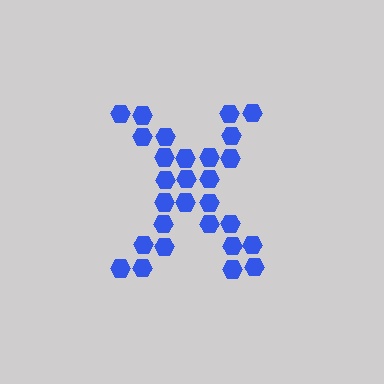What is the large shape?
The large shape is the letter X.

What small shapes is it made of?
It is made of small hexagons.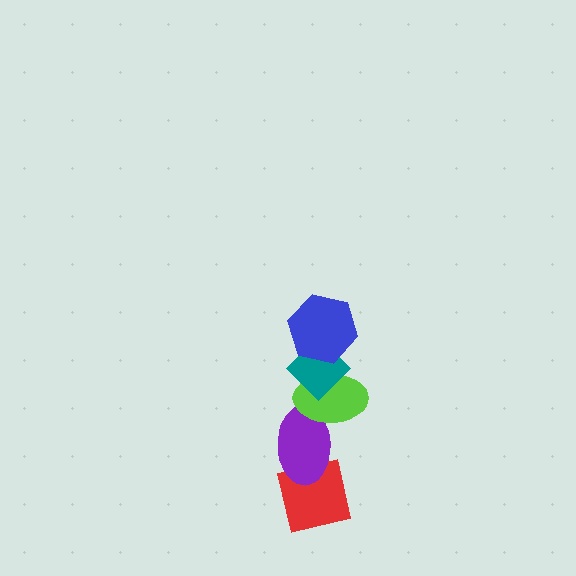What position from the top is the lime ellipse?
The lime ellipse is 3rd from the top.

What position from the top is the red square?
The red square is 5th from the top.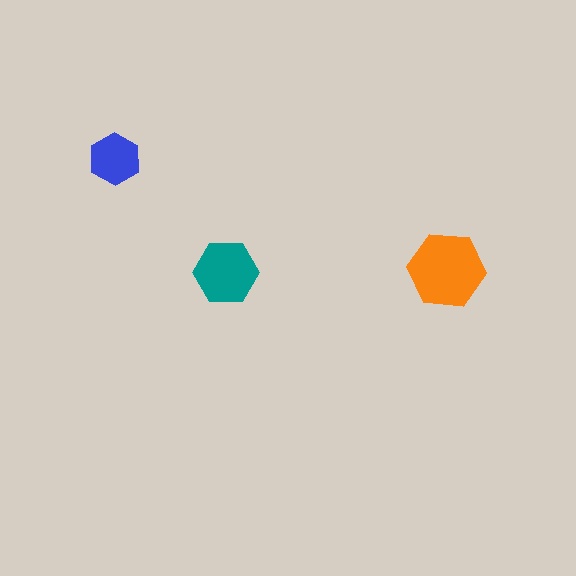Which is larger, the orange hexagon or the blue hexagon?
The orange one.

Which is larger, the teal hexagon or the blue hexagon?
The teal one.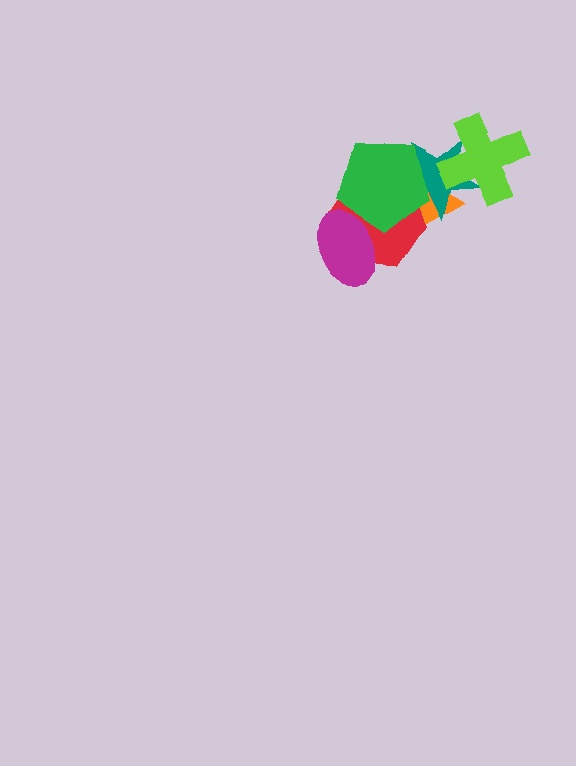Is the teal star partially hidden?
Yes, it is partially covered by another shape.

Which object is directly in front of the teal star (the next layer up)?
The red hexagon is directly in front of the teal star.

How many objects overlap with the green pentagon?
4 objects overlap with the green pentagon.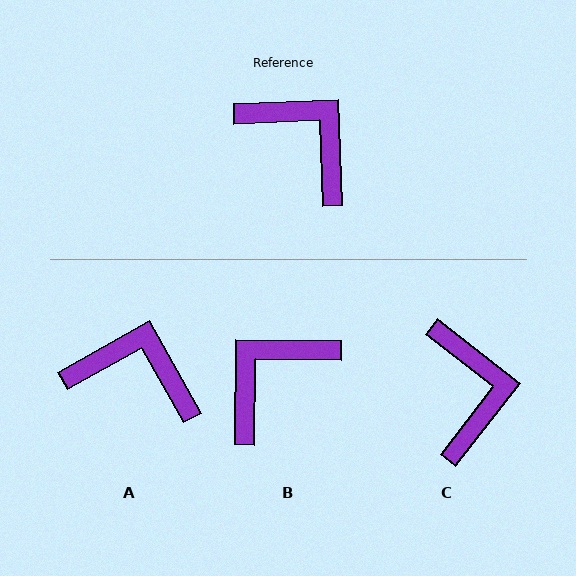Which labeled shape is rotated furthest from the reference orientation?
B, about 87 degrees away.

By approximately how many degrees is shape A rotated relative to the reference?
Approximately 27 degrees counter-clockwise.